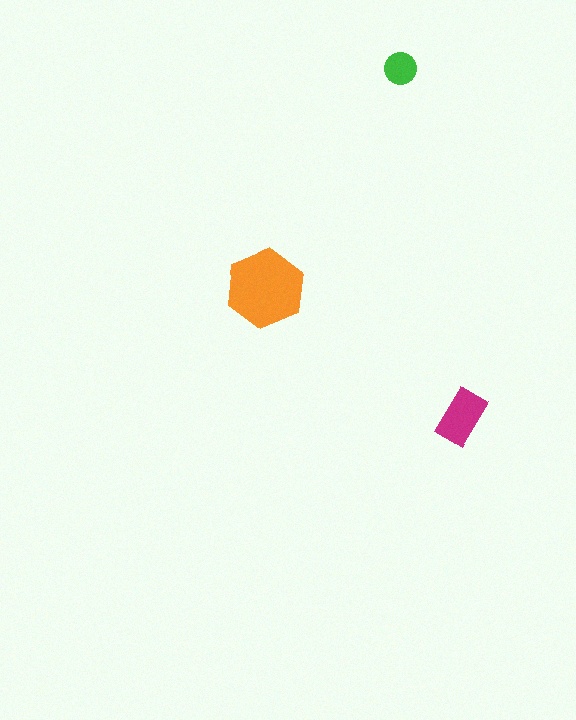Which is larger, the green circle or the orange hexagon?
The orange hexagon.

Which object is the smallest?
The green circle.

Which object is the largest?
The orange hexagon.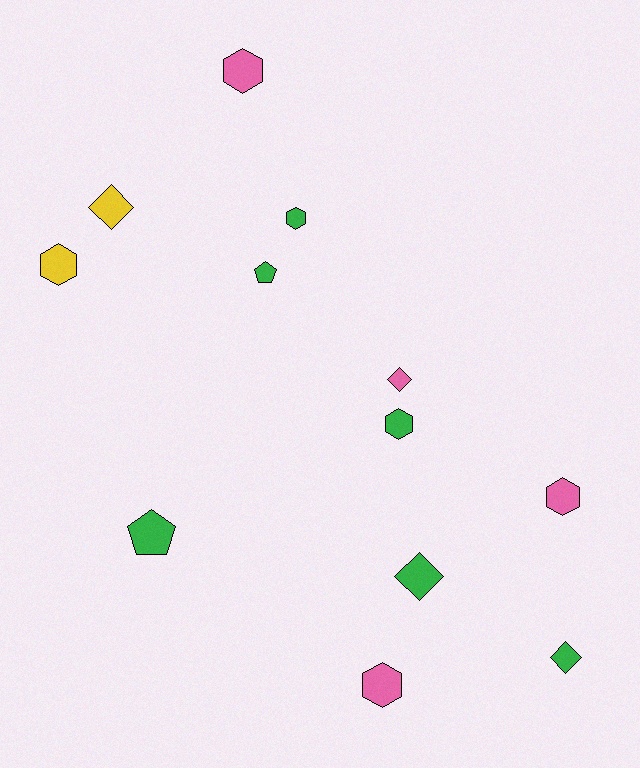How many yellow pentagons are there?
There are no yellow pentagons.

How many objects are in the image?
There are 12 objects.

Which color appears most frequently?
Green, with 6 objects.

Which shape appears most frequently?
Hexagon, with 6 objects.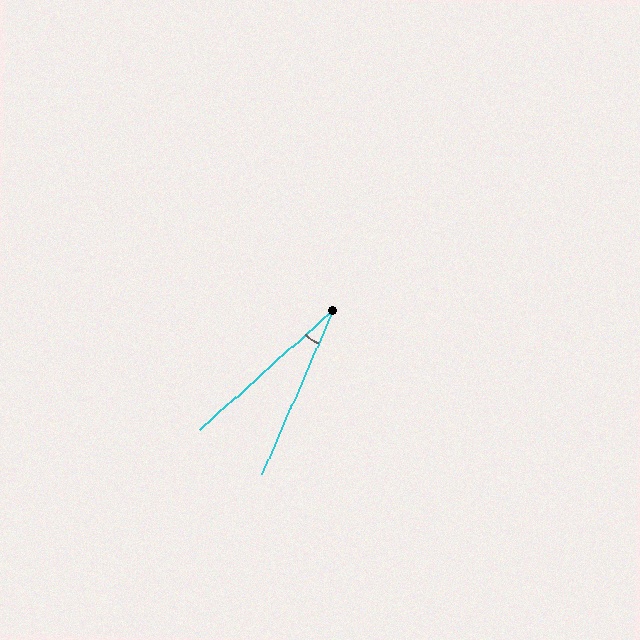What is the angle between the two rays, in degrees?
Approximately 25 degrees.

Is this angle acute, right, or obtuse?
It is acute.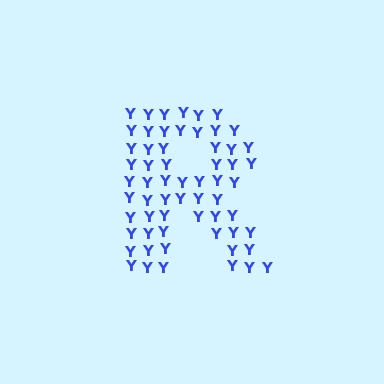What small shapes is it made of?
It is made of small letter Y's.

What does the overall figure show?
The overall figure shows the letter R.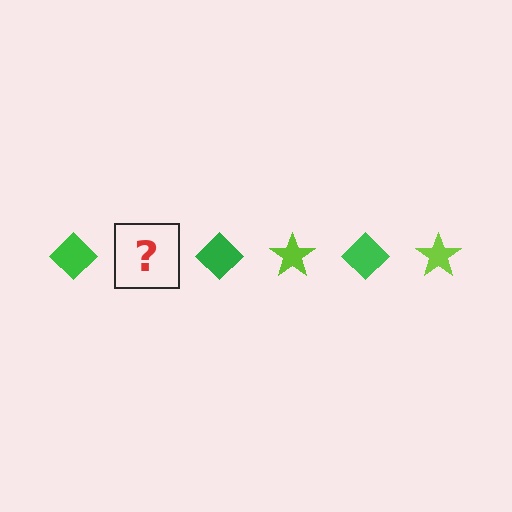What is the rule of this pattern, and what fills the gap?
The rule is that the pattern alternates between green diamond and lime star. The gap should be filled with a lime star.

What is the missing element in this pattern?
The missing element is a lime star.